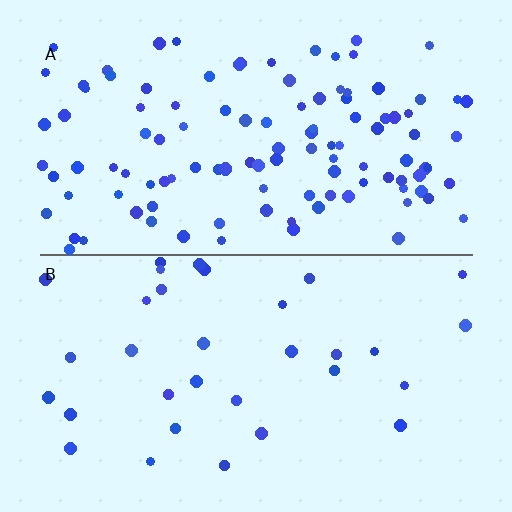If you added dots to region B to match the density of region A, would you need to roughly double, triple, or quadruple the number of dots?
Approximately triple.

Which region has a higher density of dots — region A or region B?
A (the top).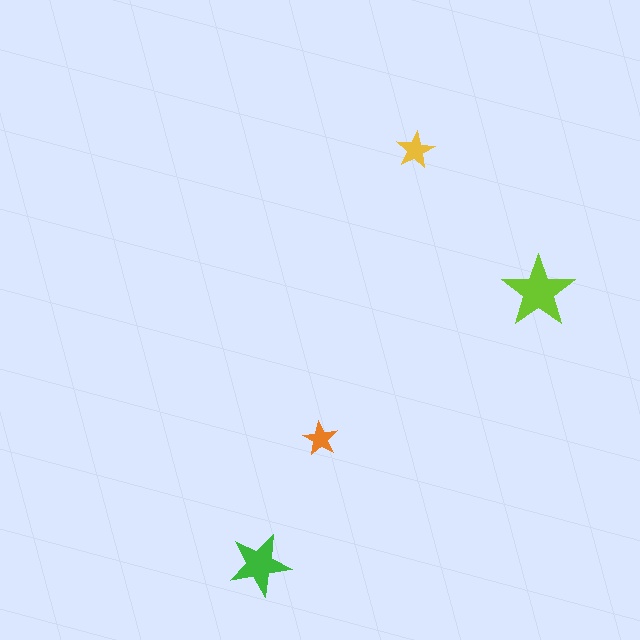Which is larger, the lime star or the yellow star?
The lime one.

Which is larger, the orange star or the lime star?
The lime one.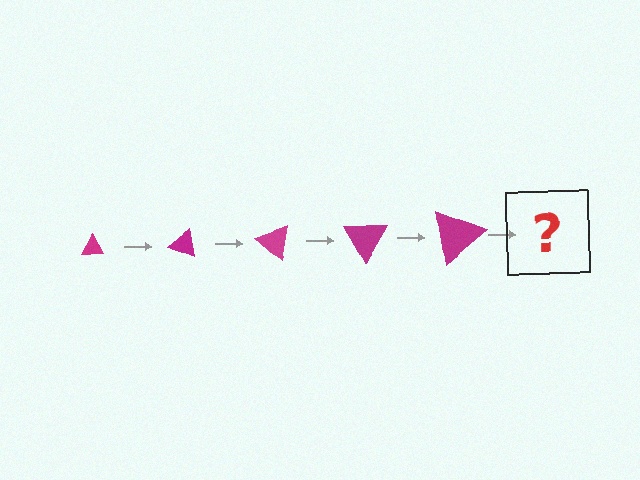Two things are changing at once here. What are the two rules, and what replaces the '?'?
The two rules are that the triangle grows larger each step and it rotates 20 degrees each step. The '?' should be a triangle, larger than the previous one and rotated 100 degrees from the start.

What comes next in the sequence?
The next element should be a triangle, larger than the previous one and rotated 100 degrees from the start.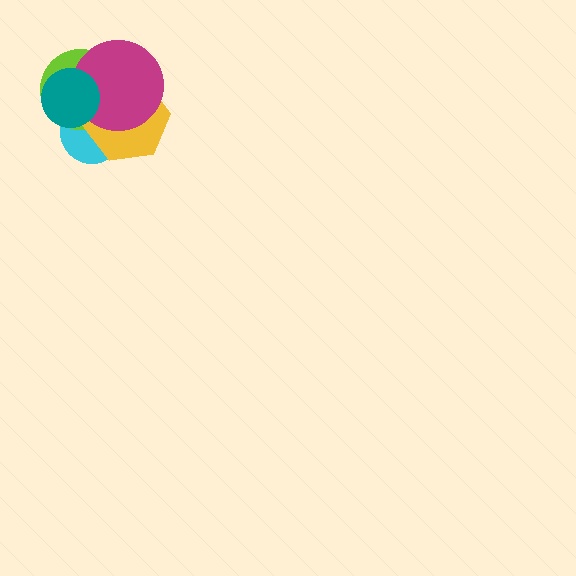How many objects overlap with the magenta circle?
4 objects overlap with the magenta circle.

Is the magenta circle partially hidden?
Yes, it is partially covered by another shape.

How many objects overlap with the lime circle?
4 objects overlap with the lime circle.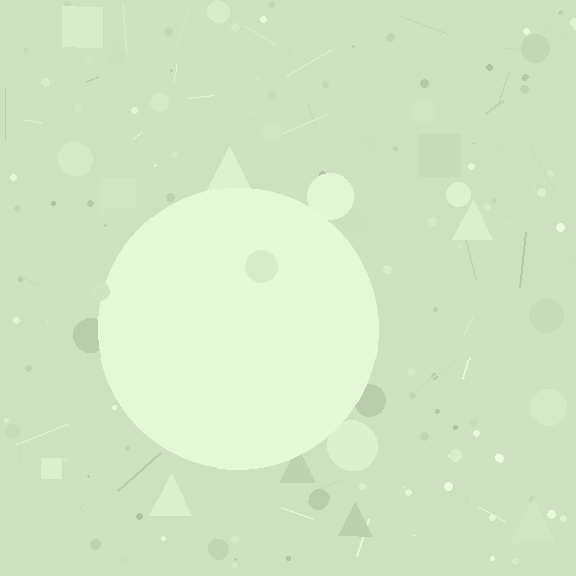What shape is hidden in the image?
A circle is hidden in the image.